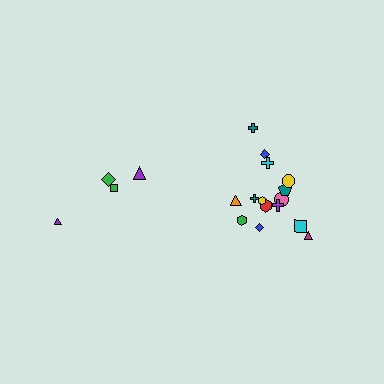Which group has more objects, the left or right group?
The right group.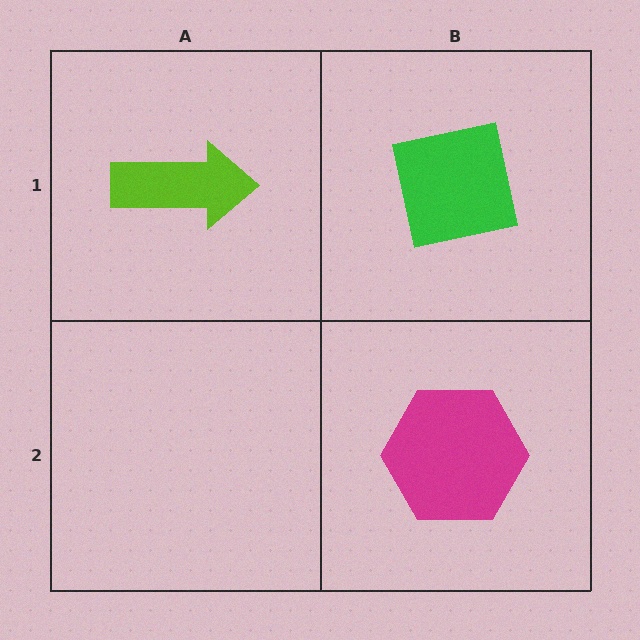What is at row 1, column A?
A lime arrow.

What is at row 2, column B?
A magenta hexagon.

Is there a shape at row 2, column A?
No, that cell is empty.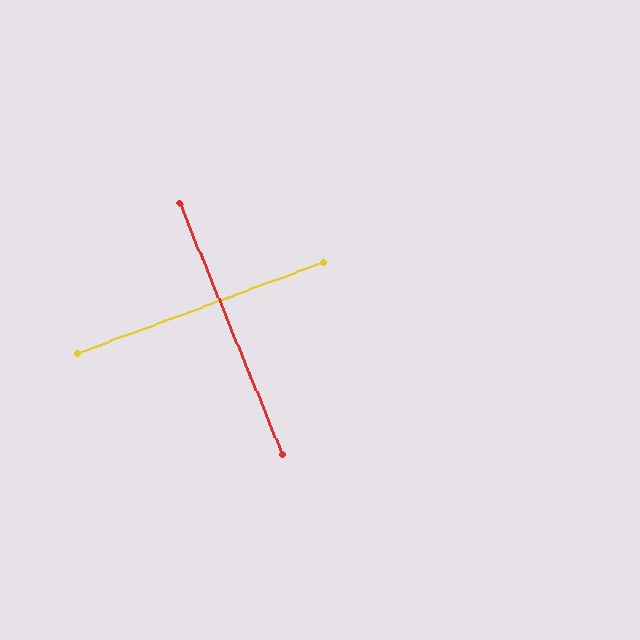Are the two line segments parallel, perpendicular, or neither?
Perpendicular — they meet at approximately 88°.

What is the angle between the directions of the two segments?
Approximately 88 degrees.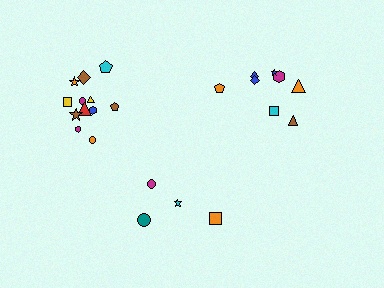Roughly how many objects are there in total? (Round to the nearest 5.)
Roughly 25 objects in total.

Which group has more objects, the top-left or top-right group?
The top-left group.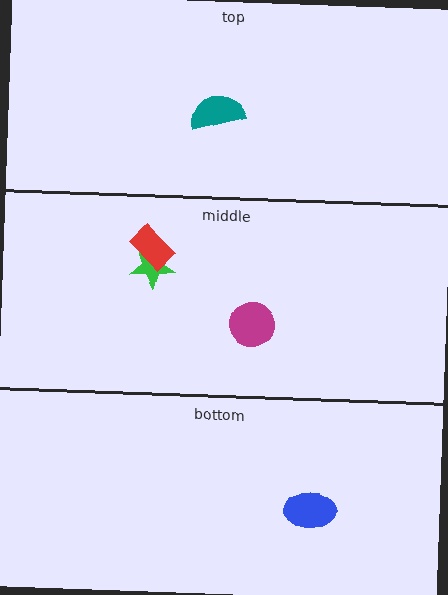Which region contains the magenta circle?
The middle region.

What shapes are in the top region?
The teal semicircle.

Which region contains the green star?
The middle region.